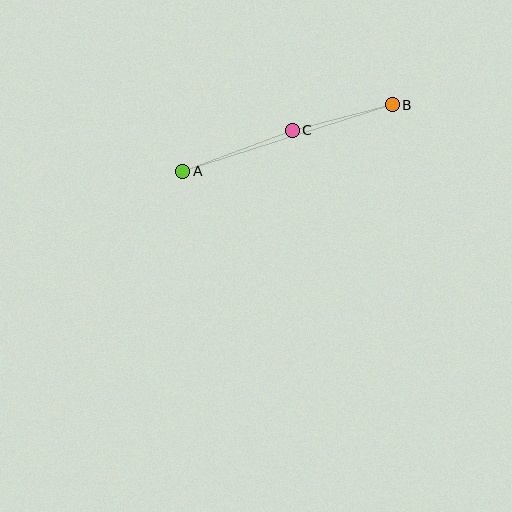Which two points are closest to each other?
Points B and C are closest to each other.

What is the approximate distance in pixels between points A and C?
The distance between A and C is approximately 117 pixels.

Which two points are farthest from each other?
Points A and B are farthest from each other.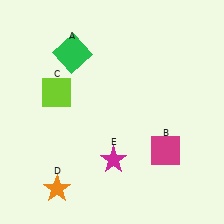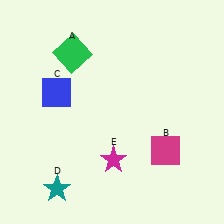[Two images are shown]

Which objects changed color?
C changed from lime to blue. D changed from orange to teal.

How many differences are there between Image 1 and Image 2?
There are 2 differences between the two images.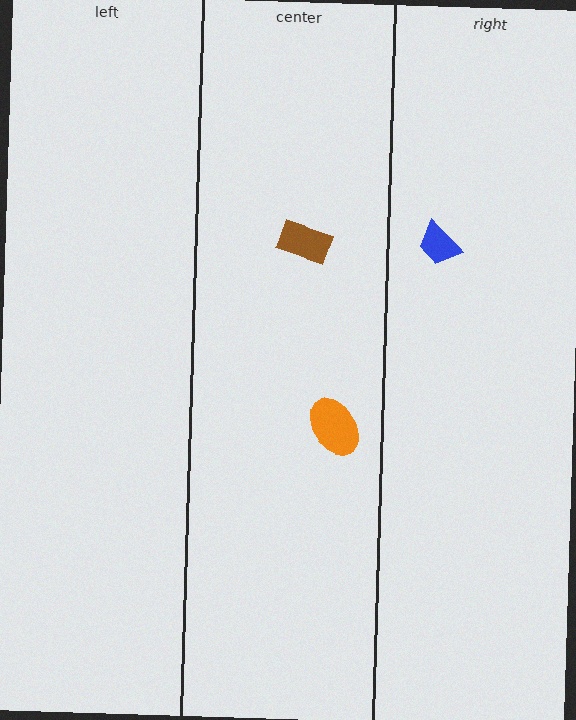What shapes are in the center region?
The orange ellipse, the brown rectangle.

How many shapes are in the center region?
2.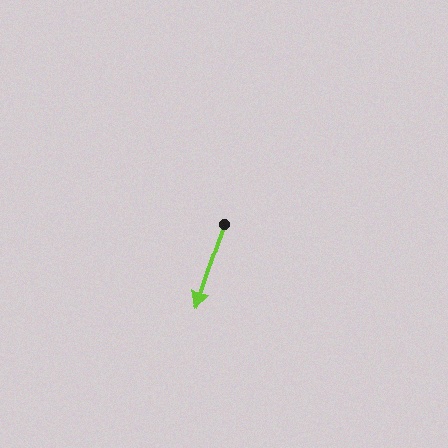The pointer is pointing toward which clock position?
Roughly 7 o'clock.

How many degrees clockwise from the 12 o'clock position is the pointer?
Approximately 198 degrees.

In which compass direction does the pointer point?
South.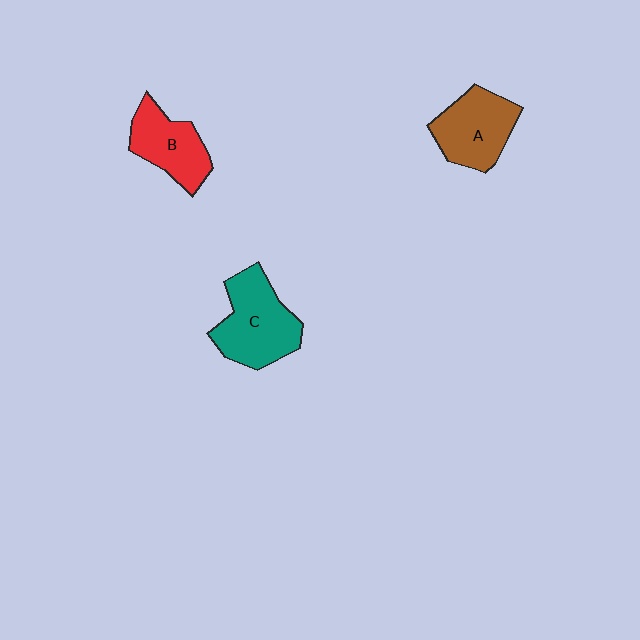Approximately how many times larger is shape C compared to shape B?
Approximately 1.3 times.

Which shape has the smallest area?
Shape B (red).